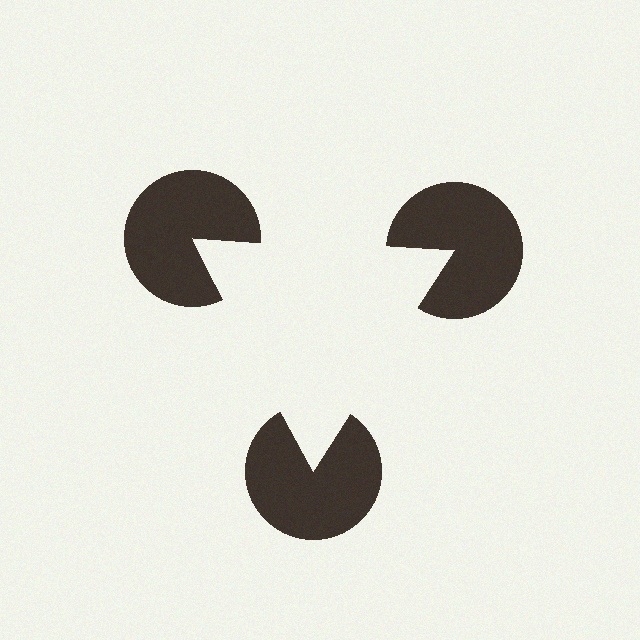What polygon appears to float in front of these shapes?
An illusory triangle — its edges are inferred from the aligned wedge cuts in the pac-man discs, not physically drawn.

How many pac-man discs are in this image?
There are 3 — one at each vertex of the illusory triangle.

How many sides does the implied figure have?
3 sides.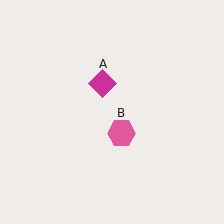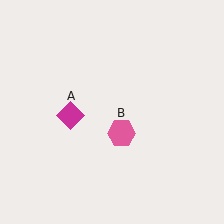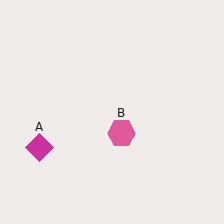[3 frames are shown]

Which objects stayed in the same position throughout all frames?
Pink hexagon (object B) remained stationary.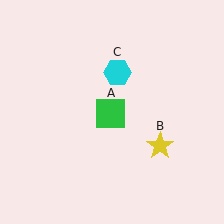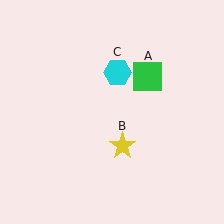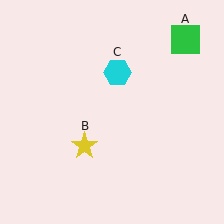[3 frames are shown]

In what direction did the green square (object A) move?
The green square (object A) moved up and to the right.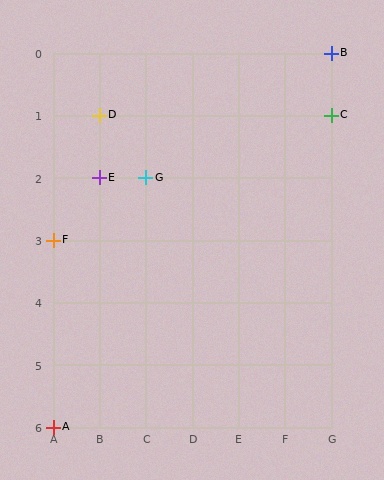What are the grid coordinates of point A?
Point A is at grid coordinates (A, 6).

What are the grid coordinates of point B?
Point B is at grid coordinates (G, 0).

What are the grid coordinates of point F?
Point F is at grid coordinates (A, 3).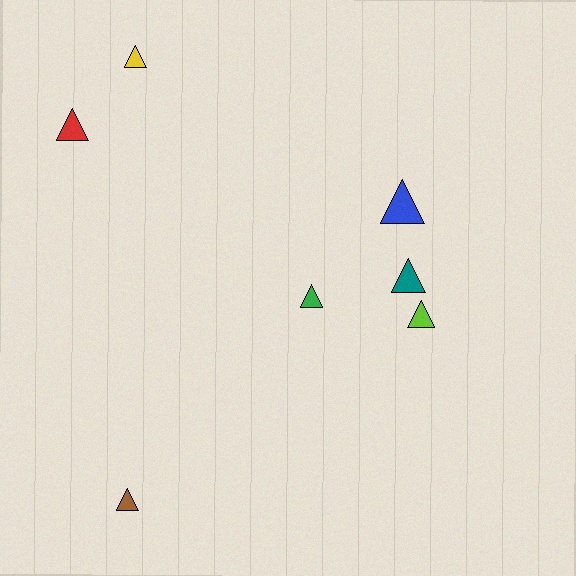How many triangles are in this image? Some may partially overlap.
There are 7 triangles.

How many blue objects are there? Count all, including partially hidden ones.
There is 1 blue object.